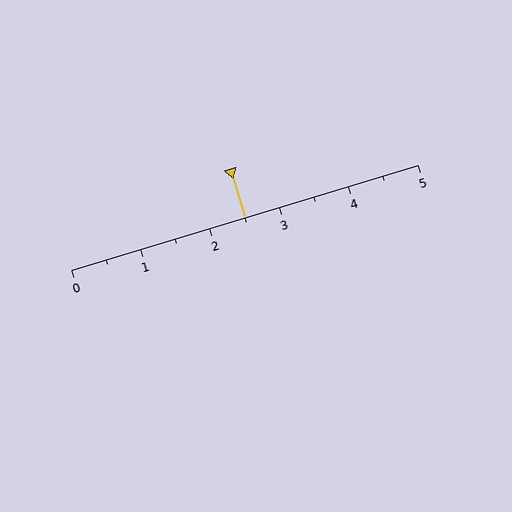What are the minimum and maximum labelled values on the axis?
The axis runs from 0 to 5.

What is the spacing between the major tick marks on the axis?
The major ticks are spaced 1 apart.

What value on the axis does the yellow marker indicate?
The marker indicates approximately 2.5.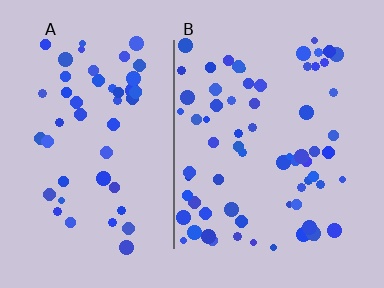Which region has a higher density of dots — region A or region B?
B (the right).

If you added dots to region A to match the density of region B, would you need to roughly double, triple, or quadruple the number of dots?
Approximately double.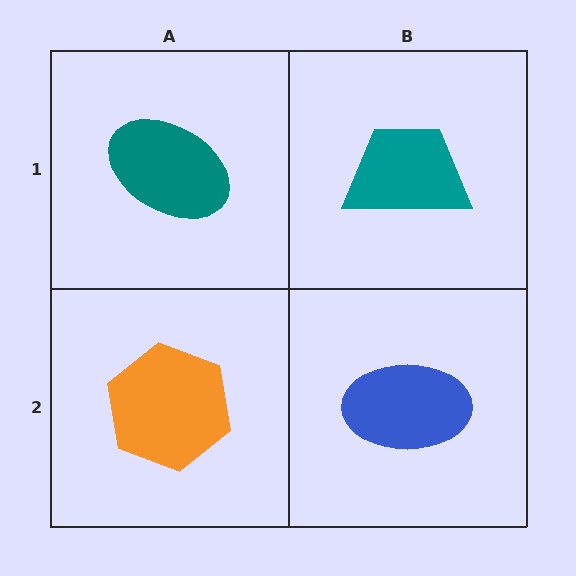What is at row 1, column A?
A teal ellipse.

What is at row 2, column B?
A blue ellipse.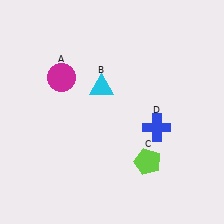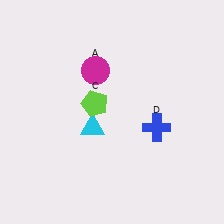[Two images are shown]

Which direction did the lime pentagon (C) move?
The lime pentagon (C) moved up.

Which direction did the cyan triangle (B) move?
The cyan triangle (B) moved down.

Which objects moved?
The objects that moved are: the magenta circle (A), the cyan triangle (B), the lime pentagon (C).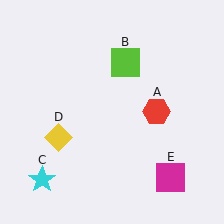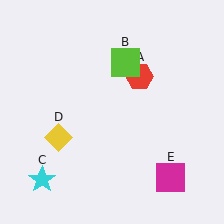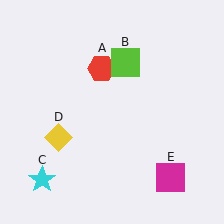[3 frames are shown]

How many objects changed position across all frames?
1 object changed position: red hexagon (object A).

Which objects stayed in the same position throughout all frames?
Lime square (object B) and cyan star (object C) and yellow diamond (object D) and magenta square (object E) remained stationary.